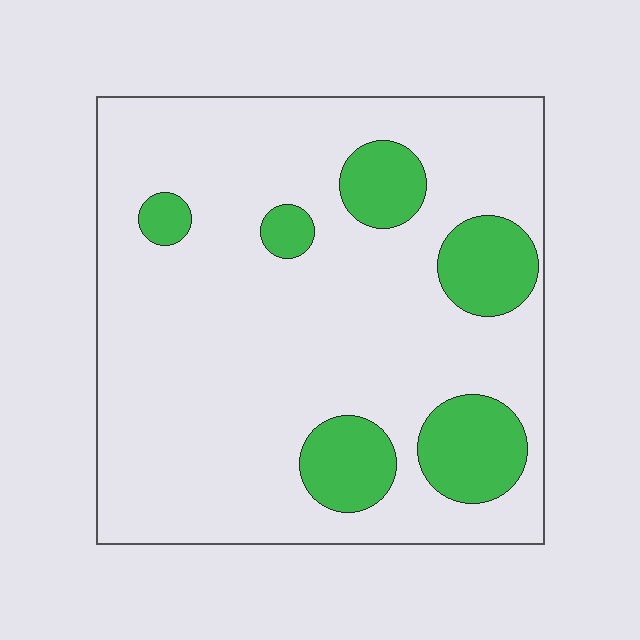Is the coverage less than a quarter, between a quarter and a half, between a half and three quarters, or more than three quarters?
Less than a quarter.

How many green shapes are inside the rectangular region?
6.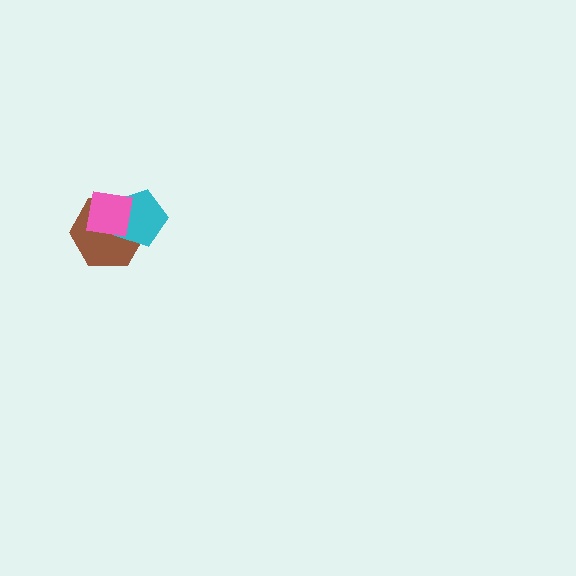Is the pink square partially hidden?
No, no other shape covers it.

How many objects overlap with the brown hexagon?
2 objects overlap with the brown hexagon.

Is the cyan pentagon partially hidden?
Yes, it is partially covered by another shape.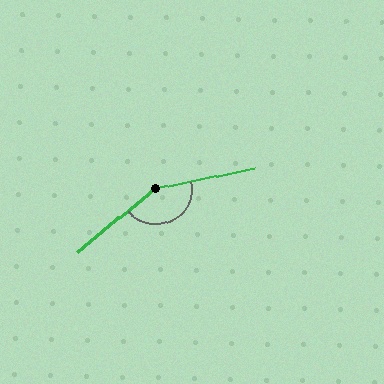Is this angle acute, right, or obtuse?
It is obtuse.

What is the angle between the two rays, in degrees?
Approximately 152 degrees.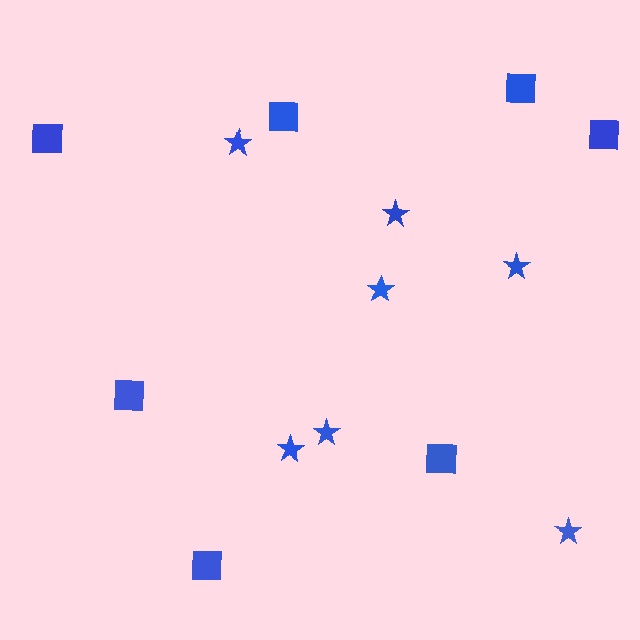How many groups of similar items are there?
There are 2 groups: one group of squares (7) and one group of stars (7).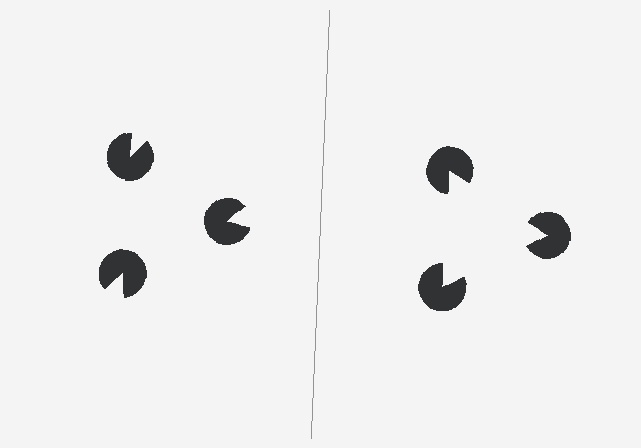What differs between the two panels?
The pac-man discs are positioned identically on both sides; only the wedge orientations differ. On the right they align to a triangle; on the left they are misaligned.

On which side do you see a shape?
An illusory triangle appears on the right side. On the left side the wedge cuts are rotated, so no coherent shape forms.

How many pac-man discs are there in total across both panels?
6 — 3 on each side.